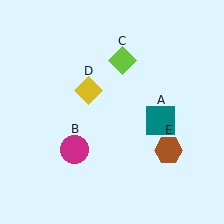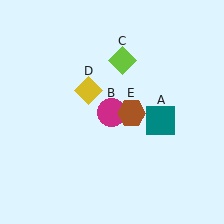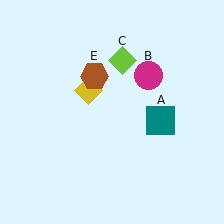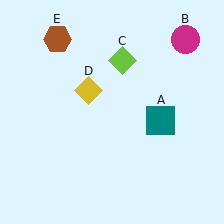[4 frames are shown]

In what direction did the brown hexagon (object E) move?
The brown hexagon (object E) moved up and to the left.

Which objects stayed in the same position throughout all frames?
Teal square (object A) and lime diamond (object C) and yellow diamond (object D) remained stationary.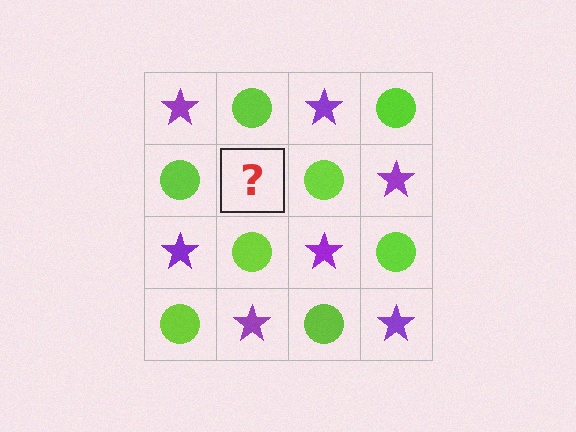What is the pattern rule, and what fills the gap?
The rule is that it alternates purple star and lime circle in a checkerboard pattern. The gap should be filled with a purple star.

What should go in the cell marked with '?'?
The missing cell should contain a purple star.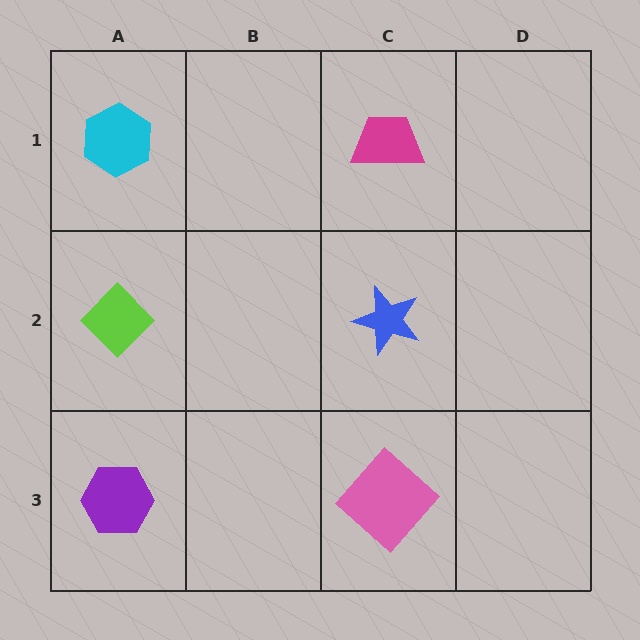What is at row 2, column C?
A blue star.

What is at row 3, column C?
A pink diamond.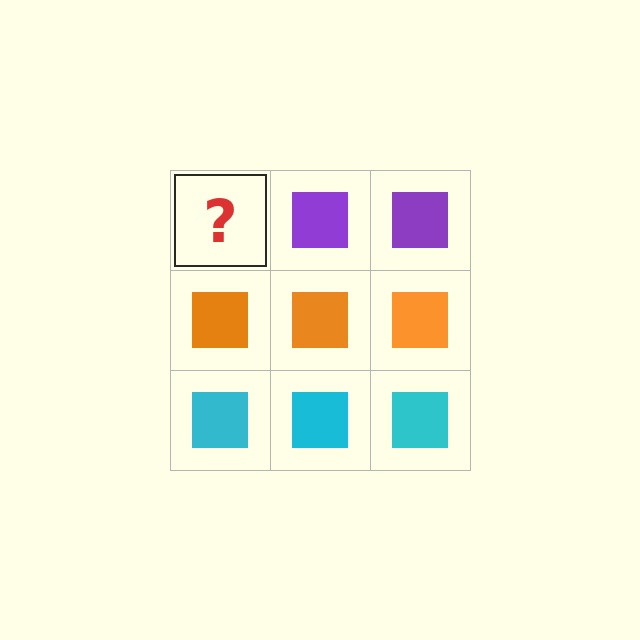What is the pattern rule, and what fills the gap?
The rule is that each row has a consistent color. The gap should be filled with a purple square.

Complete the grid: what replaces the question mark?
The question mark should be replaced with a purple square.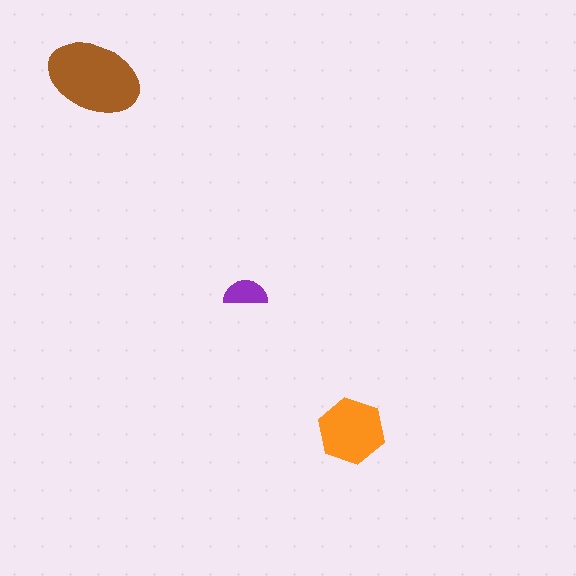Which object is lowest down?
The orange hexagon is bottommost.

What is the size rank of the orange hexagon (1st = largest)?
2nd.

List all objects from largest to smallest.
The brown ellipse, the orange hexagon, the purple semicircle.